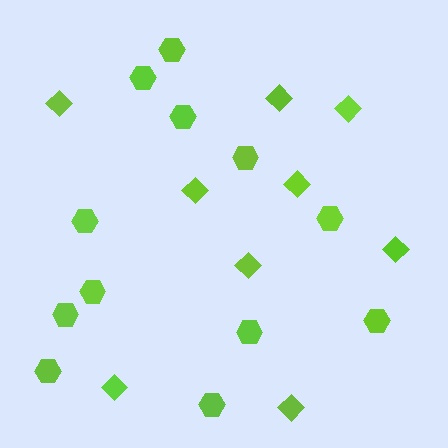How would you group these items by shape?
There are 2 groups: one group of diamonds (9) and one group of hexagons (12).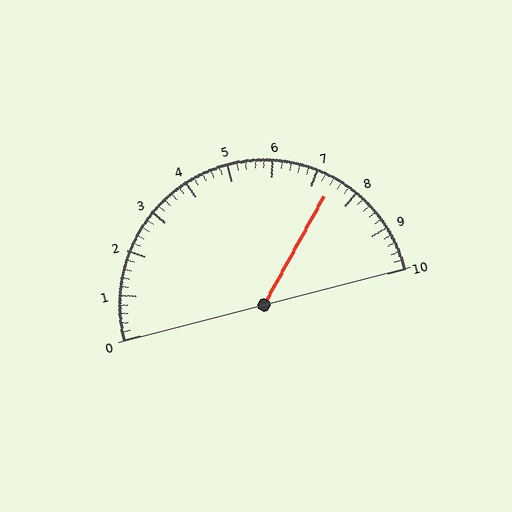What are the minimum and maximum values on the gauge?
The gauge ranges from 0 to 10.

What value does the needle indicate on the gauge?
The needle indicates approximately 7.4.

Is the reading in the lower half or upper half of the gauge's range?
The reading is in the upper half of the range (0 to 10).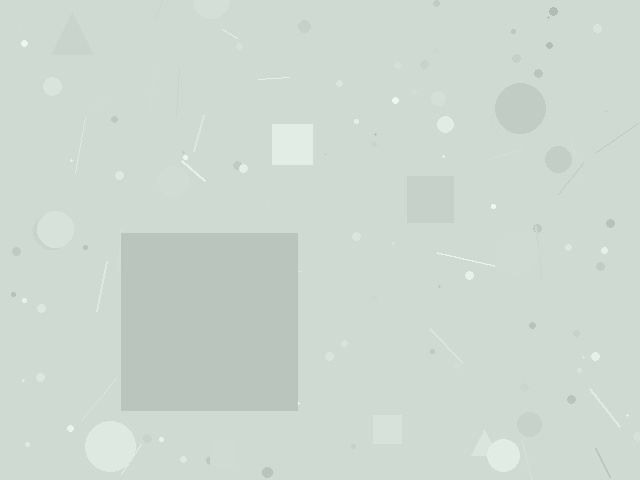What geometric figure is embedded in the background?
A square is embedded in the background.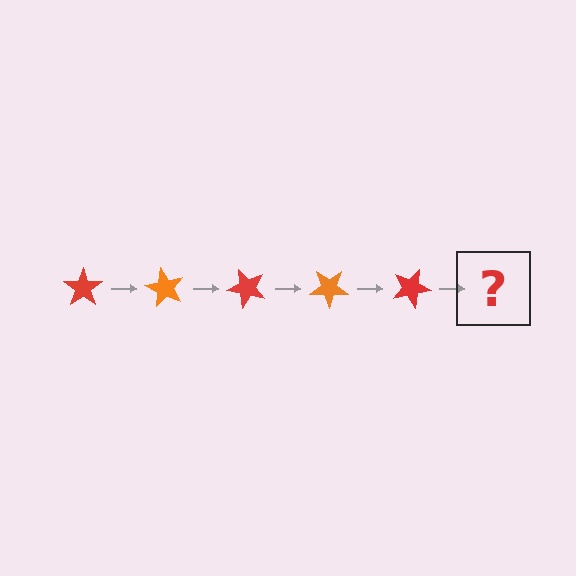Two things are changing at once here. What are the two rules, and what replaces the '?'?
The two rules are that it rotates 60 degrees each step and the color cycles through red and orange. The '?' should be an orange star, rotated 300 degrees from the start.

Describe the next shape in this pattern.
It should be an orange star, rotated 300 degrees from the start.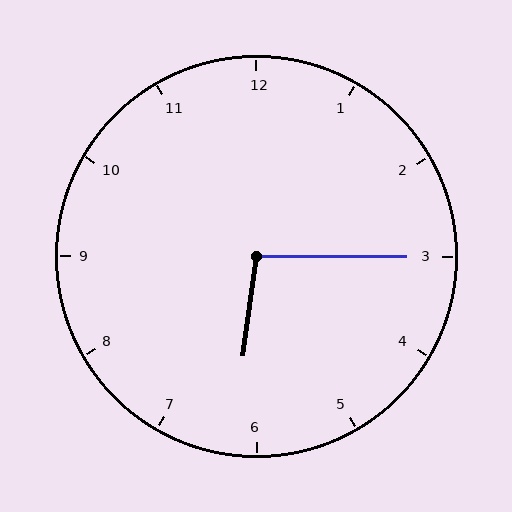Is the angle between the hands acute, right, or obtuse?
It is obtuse.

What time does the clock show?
6:15.